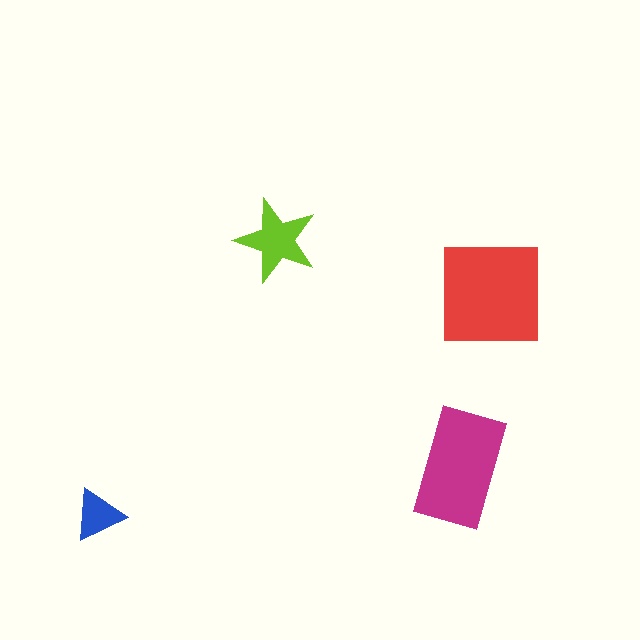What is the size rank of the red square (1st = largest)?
1st.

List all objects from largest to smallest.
The red square, the magenta rectangle, the lime star, the blue triangle.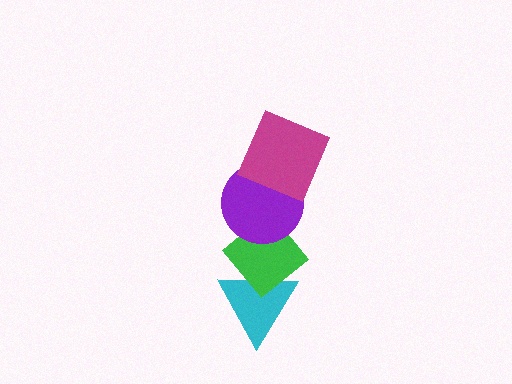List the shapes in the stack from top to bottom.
From top to bottom: the magenta square, the purple circle, the green diamond, the cyan triangle.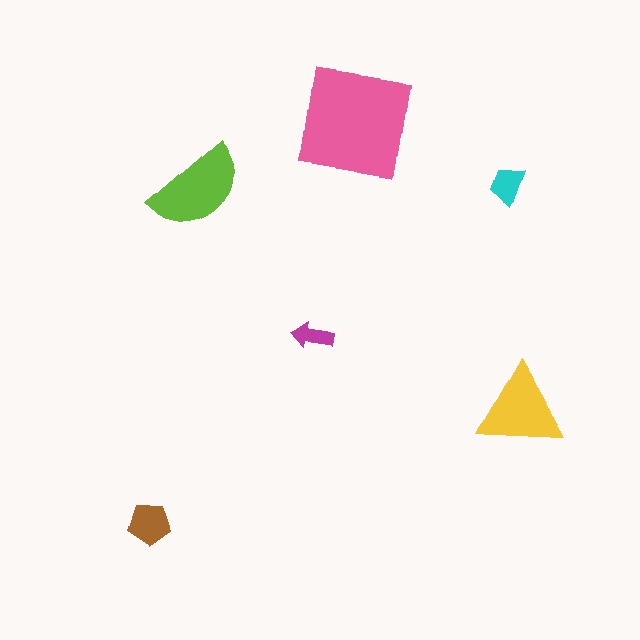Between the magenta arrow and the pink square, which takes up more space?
The pink square.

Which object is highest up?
The pink square is topmost.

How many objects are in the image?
There are 6 objects in the image.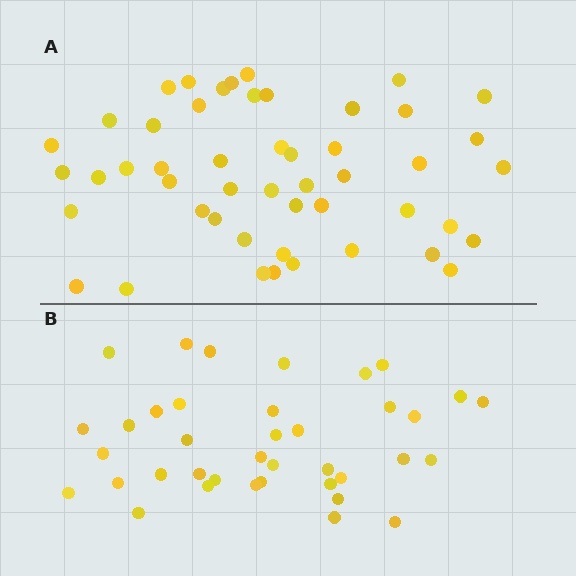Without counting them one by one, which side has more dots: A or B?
Region A (the top region) has more dots.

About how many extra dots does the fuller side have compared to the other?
Region A has roughly 12 or so more dots than region B.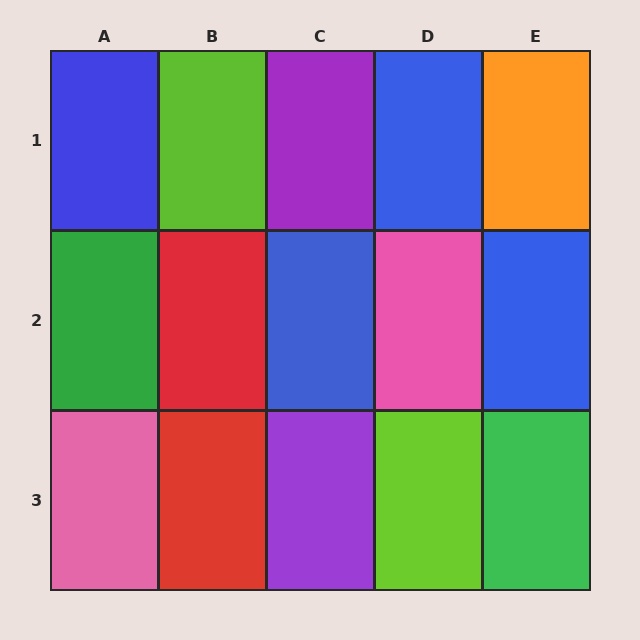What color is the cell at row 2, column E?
Blue.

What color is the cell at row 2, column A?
Green.